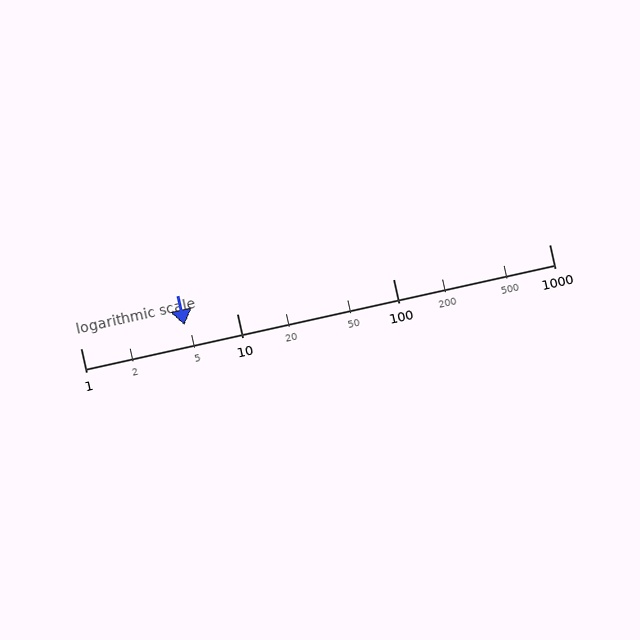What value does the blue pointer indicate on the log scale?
The pointer indicates approximately 4.6.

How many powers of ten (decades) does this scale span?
The scale spans 3 decades, from 1 to 1000.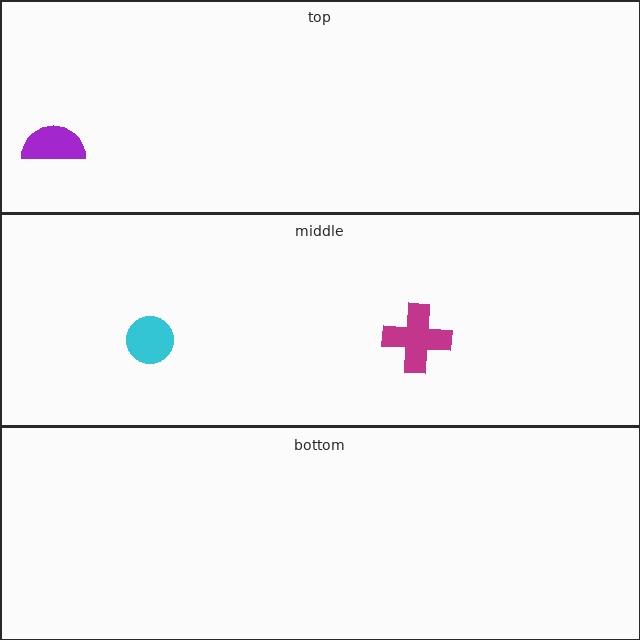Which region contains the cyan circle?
The middle region.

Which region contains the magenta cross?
The middle region.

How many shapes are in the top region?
1.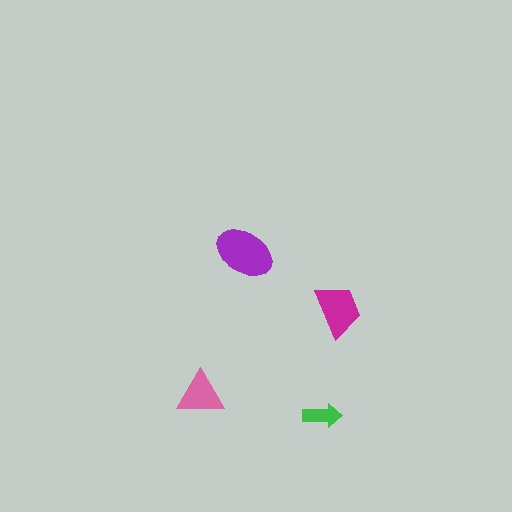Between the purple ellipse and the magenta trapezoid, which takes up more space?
The purple ellipse.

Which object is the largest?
The purple ellipse.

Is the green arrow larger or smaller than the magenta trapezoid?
Smaller.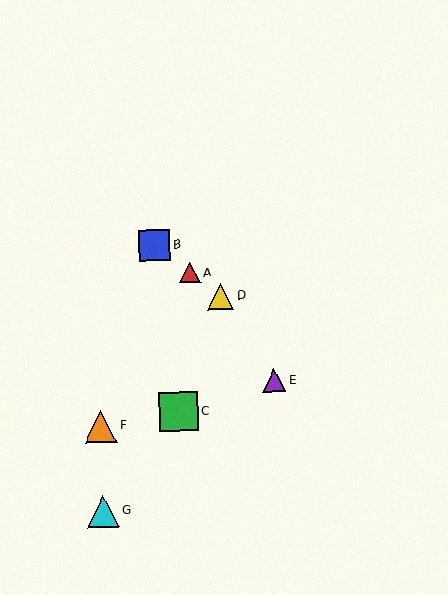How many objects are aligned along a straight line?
3 objects (A, B, D) are aligned along a straight line.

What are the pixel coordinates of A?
Object A is at (190, 273).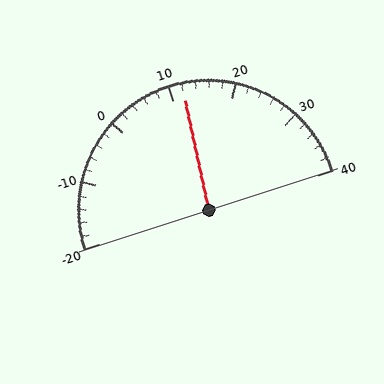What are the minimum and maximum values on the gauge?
The gauge ranges from -20 to 40.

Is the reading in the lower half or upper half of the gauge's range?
The reading is in the upper half of the range (-20 to 40).